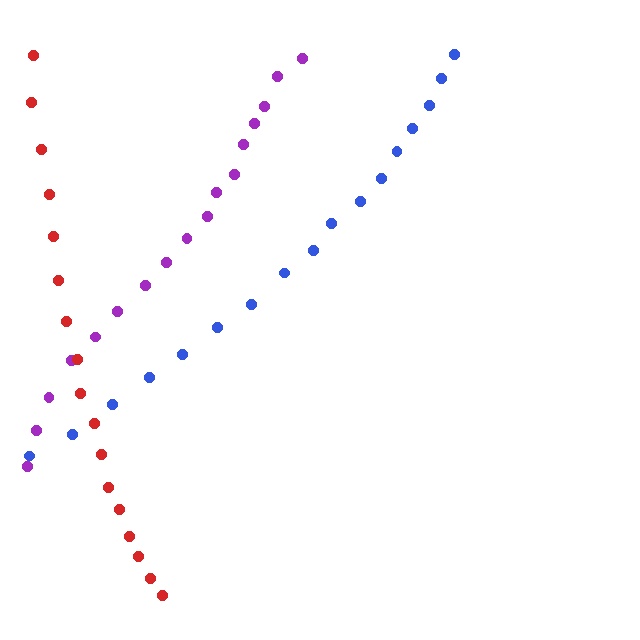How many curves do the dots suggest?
There are 3 distinct paths.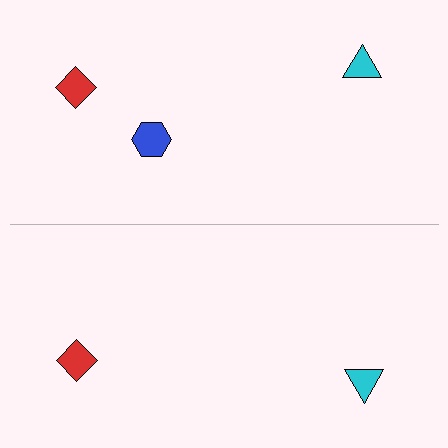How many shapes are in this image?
There are 5 shapes in this image.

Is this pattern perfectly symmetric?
No, the pattern is not perfectly symmetric. A blue hexagon is missing from the bottom side.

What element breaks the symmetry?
A blue hexagon is missing from the bottom side.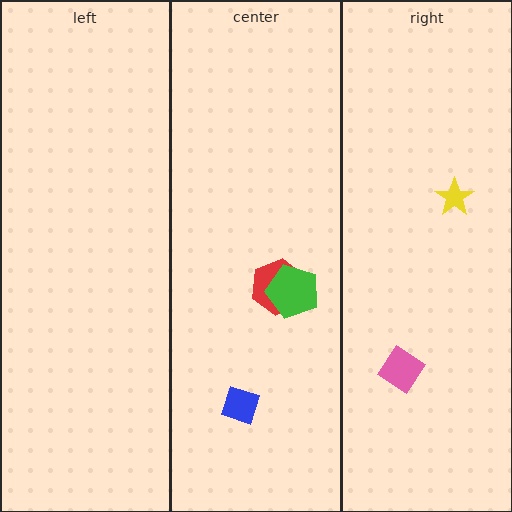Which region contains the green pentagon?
The center region.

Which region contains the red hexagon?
The center region.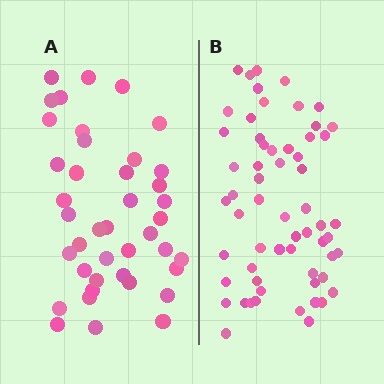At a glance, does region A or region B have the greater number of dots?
Region B (the right region) has more dots.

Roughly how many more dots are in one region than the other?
Region B has approximately 20 more dots than region A.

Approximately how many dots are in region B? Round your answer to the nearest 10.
About 60 dots.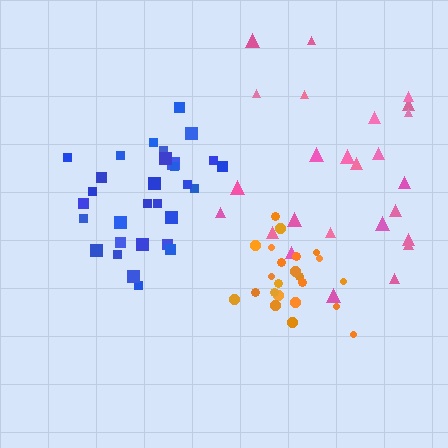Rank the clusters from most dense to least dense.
orange, blue, pink.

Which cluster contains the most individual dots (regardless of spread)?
Blue (30).